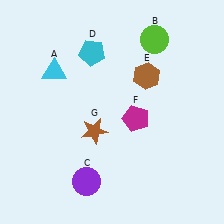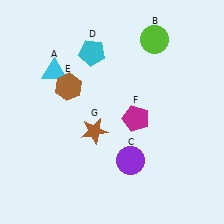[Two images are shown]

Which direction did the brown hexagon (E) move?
The brown hexagon (E) moved left.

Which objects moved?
The objects that moved are: the purple circle (C), the brown hexagon (E).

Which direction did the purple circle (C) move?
The purple circle (C) moved right.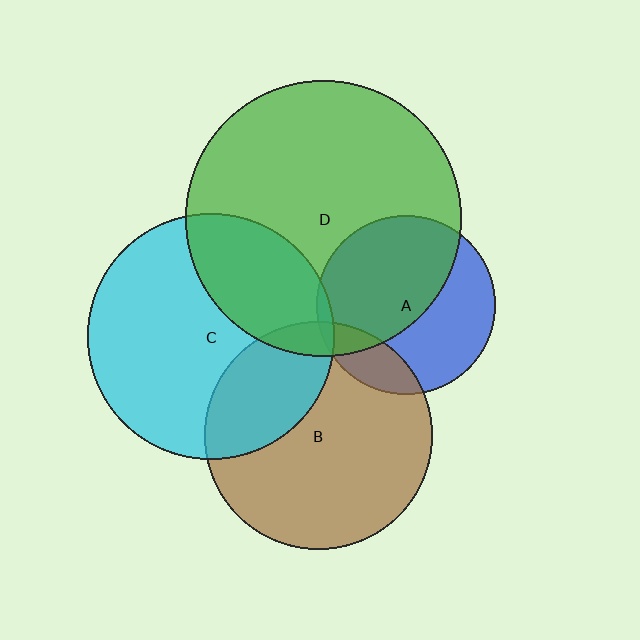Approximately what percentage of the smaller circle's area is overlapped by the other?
Approximately 15%.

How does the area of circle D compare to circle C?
Approximately 1.3 times.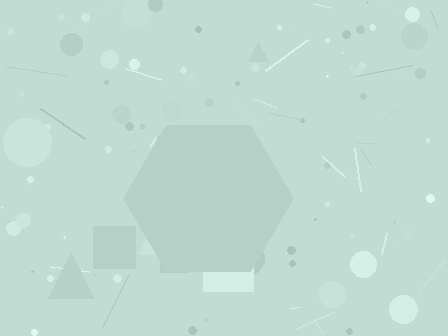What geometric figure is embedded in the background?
A hexagon is embedded in the background.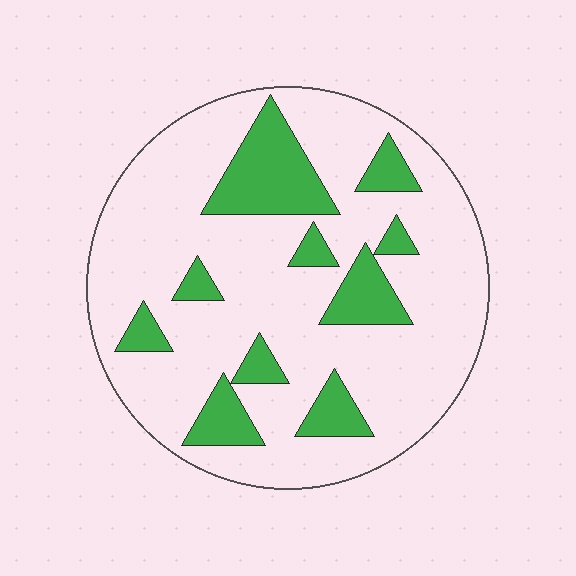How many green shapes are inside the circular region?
10.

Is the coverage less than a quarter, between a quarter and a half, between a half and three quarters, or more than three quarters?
Less than a quarter.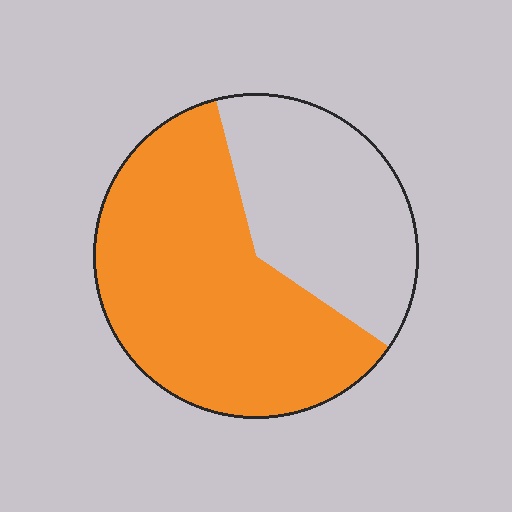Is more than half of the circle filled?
Yes.